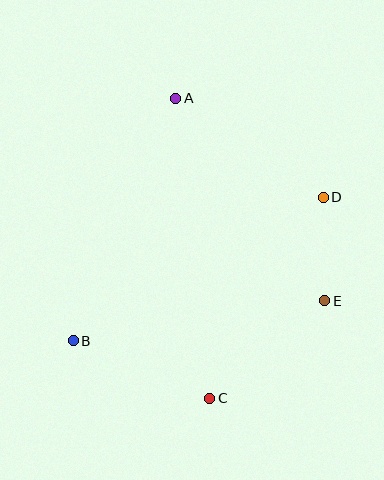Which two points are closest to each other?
Points D and E are closest to each other.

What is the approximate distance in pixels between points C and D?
The distance between C and D is approximately 231 pixels.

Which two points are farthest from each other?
Points A and C are farthest from each other.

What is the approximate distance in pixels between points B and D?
The distance between B and D is approximately 288 pixels.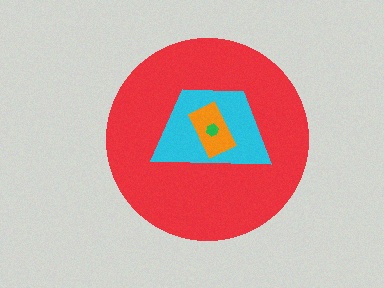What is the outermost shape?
The red circle.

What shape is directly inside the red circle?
The cyan trapezoid.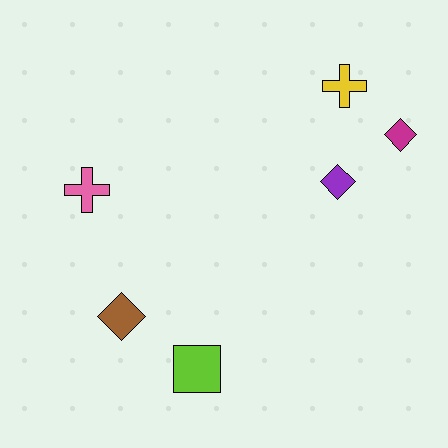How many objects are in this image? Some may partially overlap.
There are 6 objects.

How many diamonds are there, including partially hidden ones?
There are 3 diamonds.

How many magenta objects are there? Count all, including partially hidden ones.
There is 1 magenta object.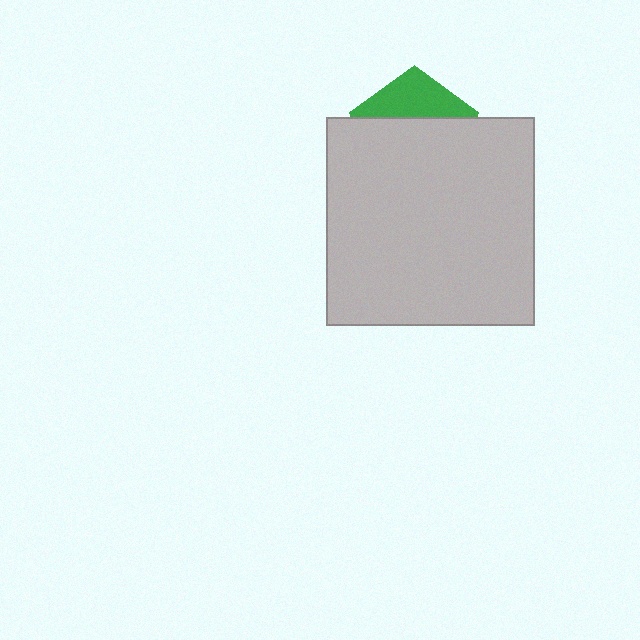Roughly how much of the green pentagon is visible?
A small part of it is visible (roughly 33%).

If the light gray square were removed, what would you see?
You would see the complete green pentagon.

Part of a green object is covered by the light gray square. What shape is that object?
It is a pentagon.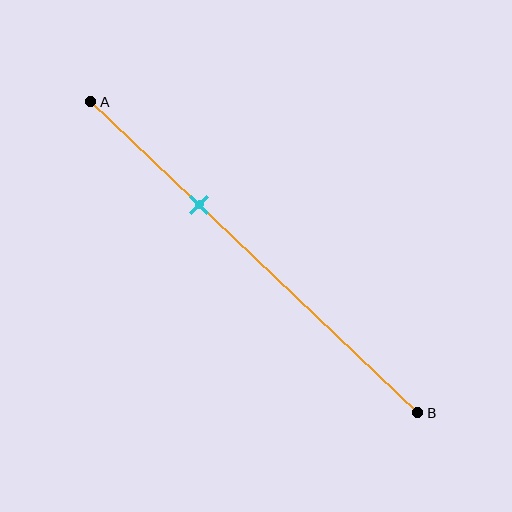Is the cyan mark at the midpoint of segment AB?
No, the mark is at about 35% from A, not at the 50% midpoint.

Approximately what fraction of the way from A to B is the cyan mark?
The cyan mark is approximately 35% of the way from A to B.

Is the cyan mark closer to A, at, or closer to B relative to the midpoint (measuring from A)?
The cyan mark is closer to point A than the midpoint of segment AB.